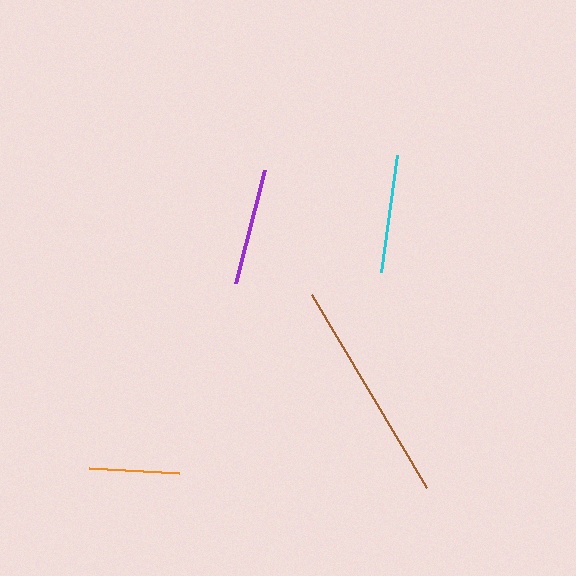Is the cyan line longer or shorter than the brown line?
The brown line is longer than the cyan line.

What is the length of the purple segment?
The purple segment is approximately 117 pixels long.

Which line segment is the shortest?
The orange line is the shortest at approximately 90 pixels.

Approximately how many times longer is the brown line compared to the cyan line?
The brown line is approximately 1.9 times the length of the cyan line.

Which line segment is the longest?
The brown line is the longest at approximately 225 pixels.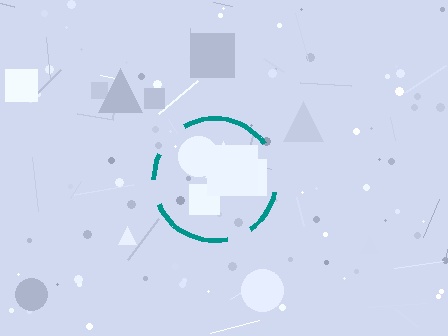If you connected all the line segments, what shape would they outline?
They would outline a circle.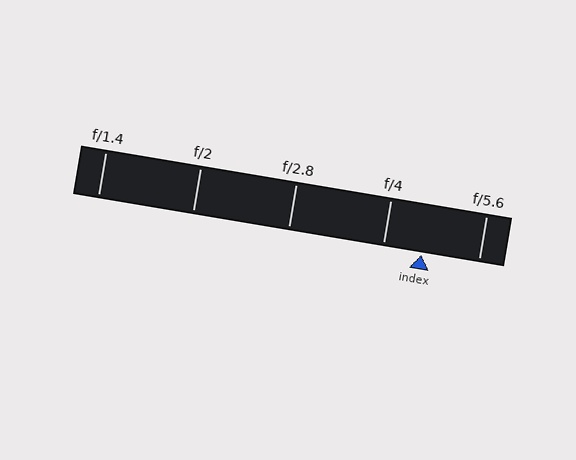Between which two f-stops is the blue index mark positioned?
The index mark is between f/4 and f/5.6.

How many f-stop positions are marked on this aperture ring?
There are 5 f-stop positions marked.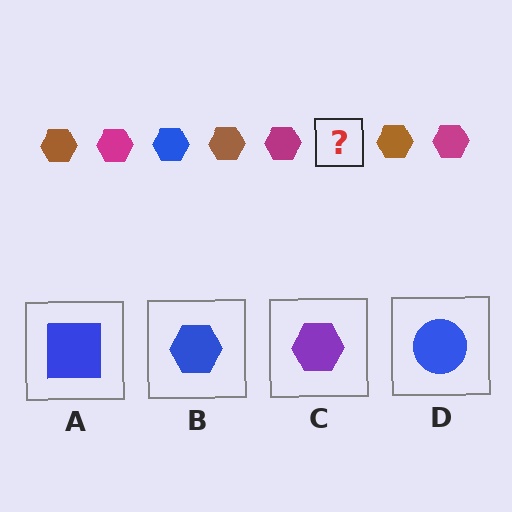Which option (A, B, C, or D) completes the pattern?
B.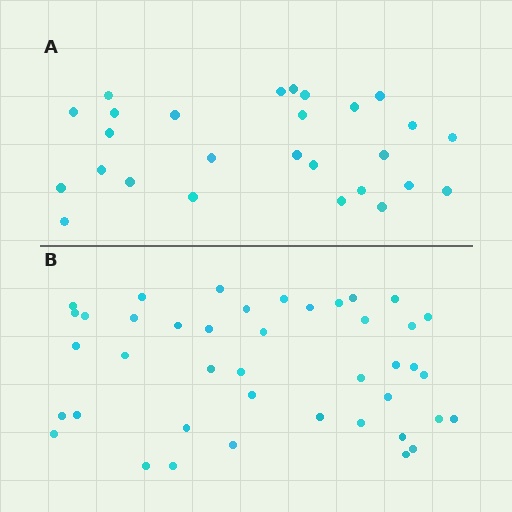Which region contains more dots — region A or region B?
Region B (the bottom region) has more dots.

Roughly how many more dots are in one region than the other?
Region B has approximately 15 more dots than region A.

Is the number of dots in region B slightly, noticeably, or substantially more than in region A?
Region B has substantially more. The ratio is roughly 1.6 to 1.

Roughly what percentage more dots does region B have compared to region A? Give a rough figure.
About 55% more.